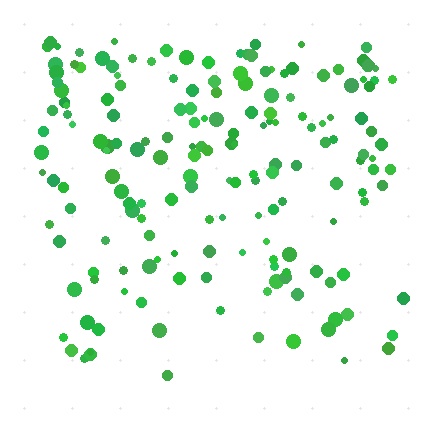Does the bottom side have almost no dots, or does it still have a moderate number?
Still a moderate number, just noticeably fewer than the top.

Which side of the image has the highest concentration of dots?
The top.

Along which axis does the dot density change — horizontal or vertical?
Vertical.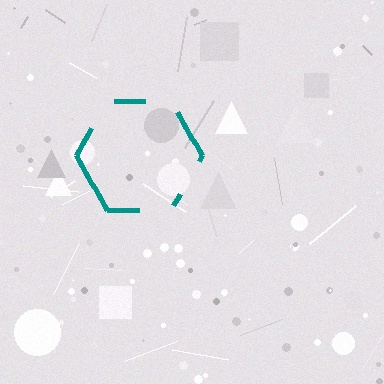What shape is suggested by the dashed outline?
The dashed outline suggests a hexagon.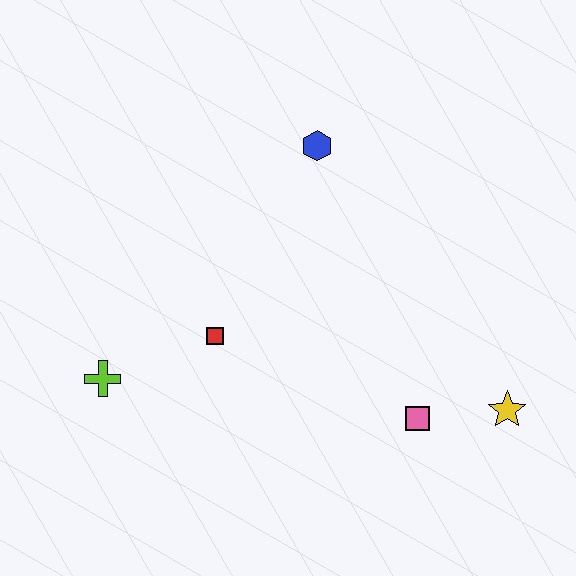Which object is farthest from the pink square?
The lime cross is farthest from the pink square.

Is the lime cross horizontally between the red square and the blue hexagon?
No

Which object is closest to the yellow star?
The pink square is closest to the yellow star.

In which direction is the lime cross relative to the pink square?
The lime cross is to the left of the pink square.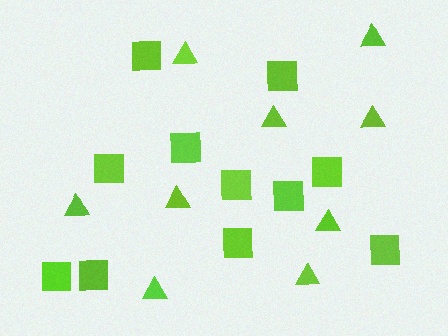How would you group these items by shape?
There are 2 groups: one group of squares (11) and one group of triangles (9).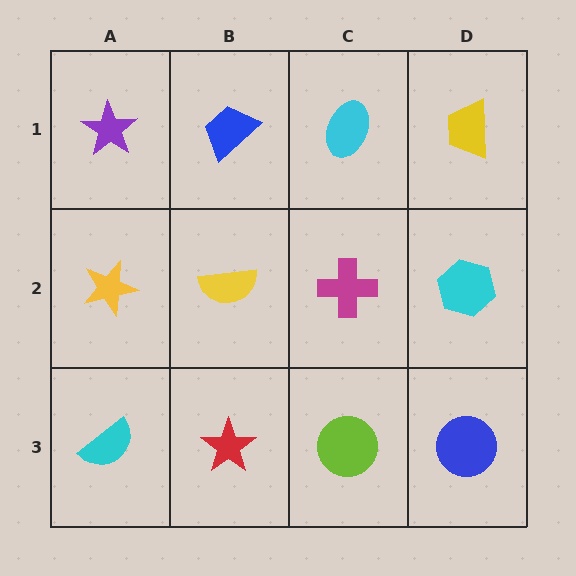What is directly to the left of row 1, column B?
A purple star.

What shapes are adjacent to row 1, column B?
A yellow semicircle (row 2, column B), a purple star (row 1, column A), a cyan ellipse (row 1, column C).